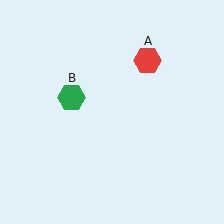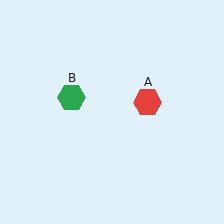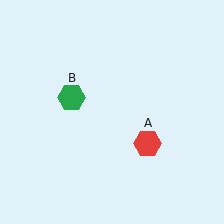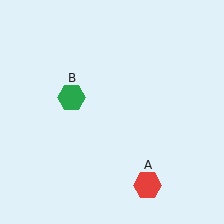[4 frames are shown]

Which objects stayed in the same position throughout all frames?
Green hexagon (object B) remained stationary.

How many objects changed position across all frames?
1 object changed position: red hexagon (object A).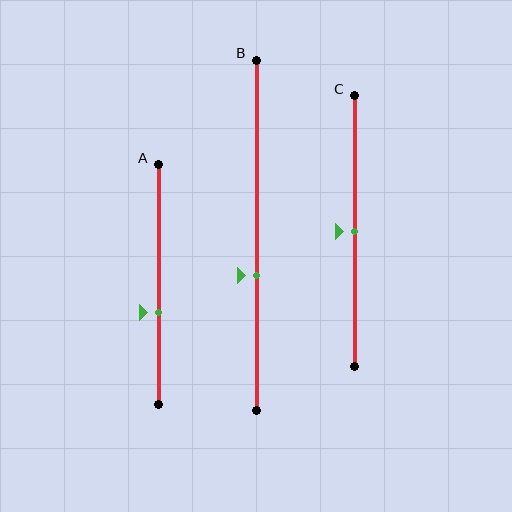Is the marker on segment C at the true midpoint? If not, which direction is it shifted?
Yes, the marker on segment C is at the true midpoint.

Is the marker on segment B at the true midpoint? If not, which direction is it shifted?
No, the marker on segment B is shifted downward by about 11% of the segment length.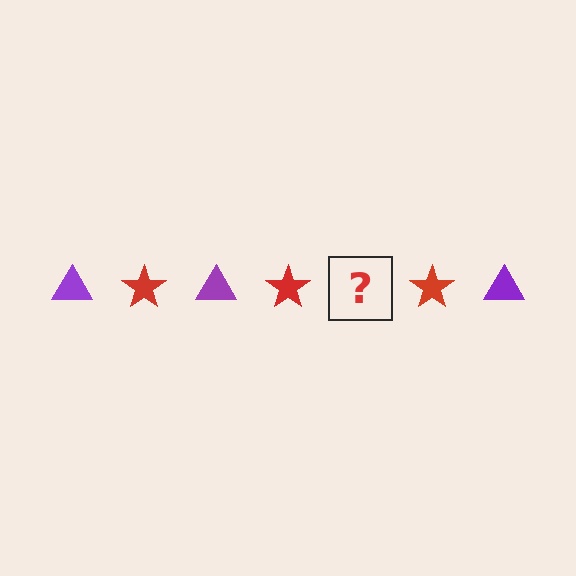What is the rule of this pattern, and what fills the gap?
The rule is that the pattern alternates between purple triangle and red star. The gap should be filled with a purple triangle.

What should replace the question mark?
The question mark should be replaced with a purple triangle.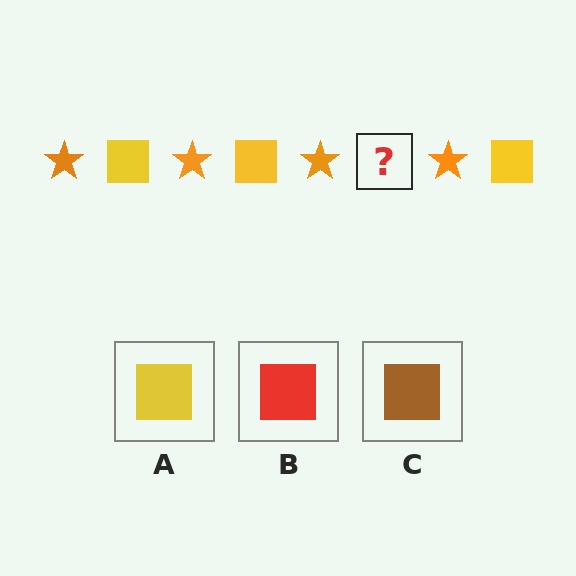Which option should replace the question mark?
Option A.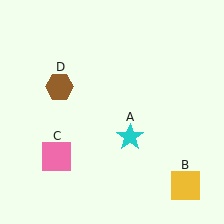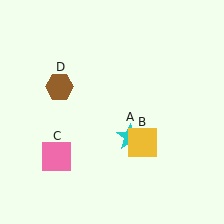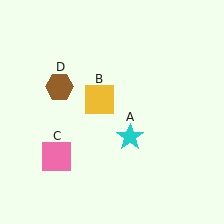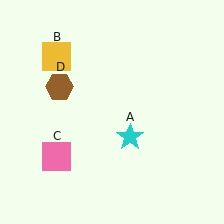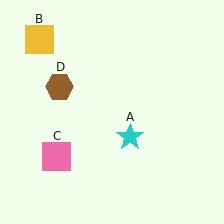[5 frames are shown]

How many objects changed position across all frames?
1 object changed position: yellow square (object B).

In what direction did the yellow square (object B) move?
The yellow square (object B) moved up and to the left.